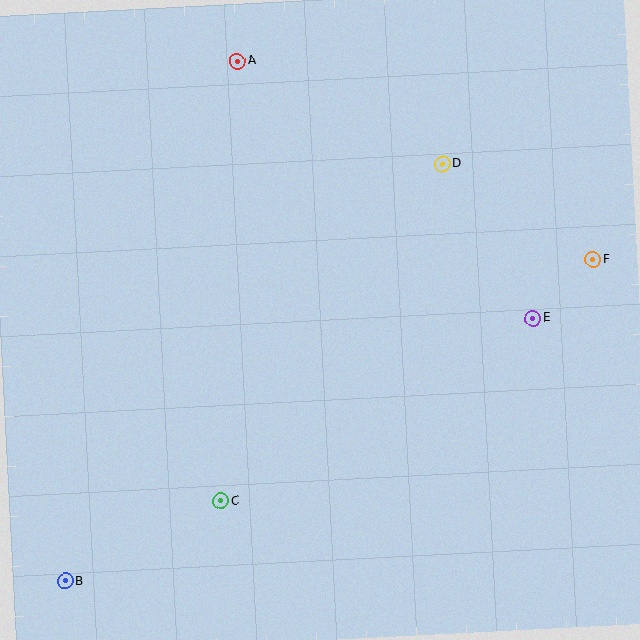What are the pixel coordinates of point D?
Point D is at (442, 164).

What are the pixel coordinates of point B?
Point B is at (65, 581).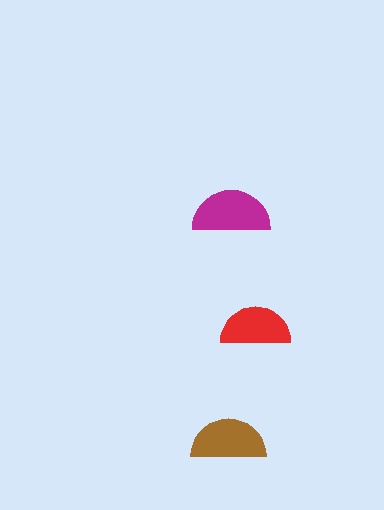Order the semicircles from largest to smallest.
the magenta one, the brown one, the red one.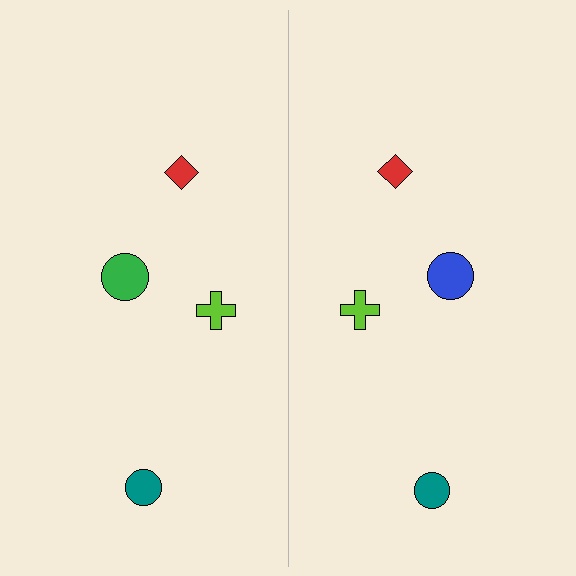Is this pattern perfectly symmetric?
No, the pattern is not perfectly symmetric. The blue circle on the right side breaks the symmetry — its mirror counterpart is green.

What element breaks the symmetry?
The blue circle on the right side breaks the symmetry — its mirror counterpart is green.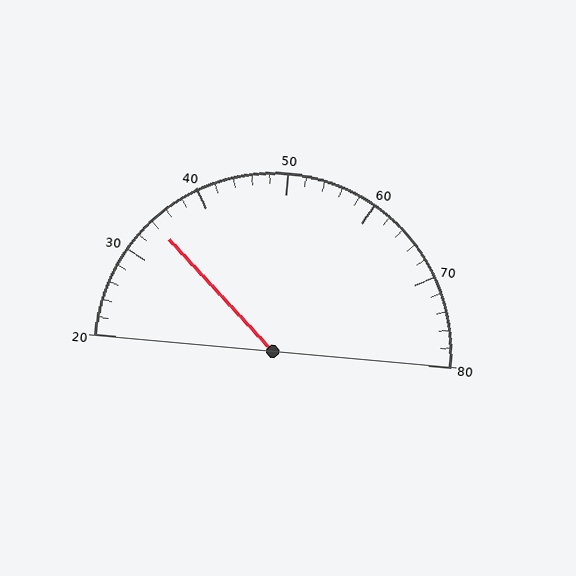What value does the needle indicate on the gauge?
The needle indicates approximately 34.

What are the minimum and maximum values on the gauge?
The gauge ranges from 20 to 80.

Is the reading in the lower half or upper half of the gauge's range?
The reading is in the lower half of the range (20 to 80).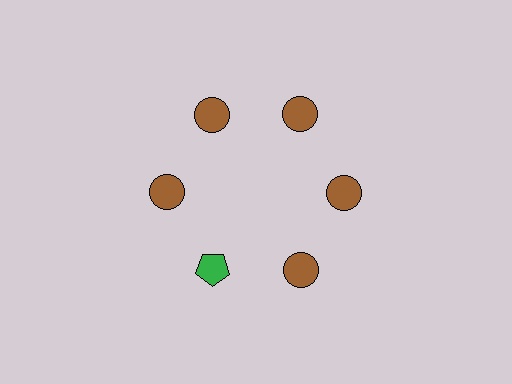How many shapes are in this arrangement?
There are 6 shapes arranged in a ring pattern.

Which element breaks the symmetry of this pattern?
The green pentagon at roughly the 7 o'clock position breaks the symmetry. All other shapes are brown circles.